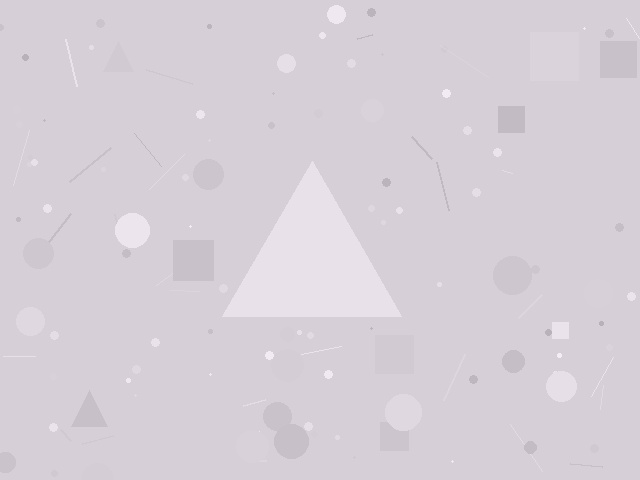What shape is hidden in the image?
A triangle is hidden in the image.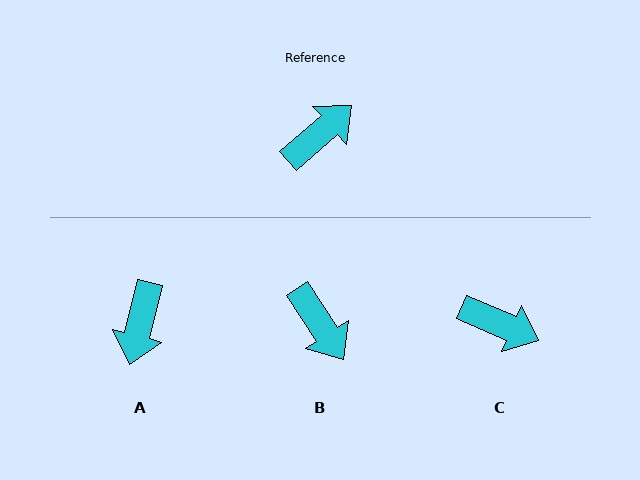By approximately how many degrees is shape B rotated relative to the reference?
Approximately 98 degrees clockwise.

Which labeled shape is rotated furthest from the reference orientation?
A, about 145 degrees away.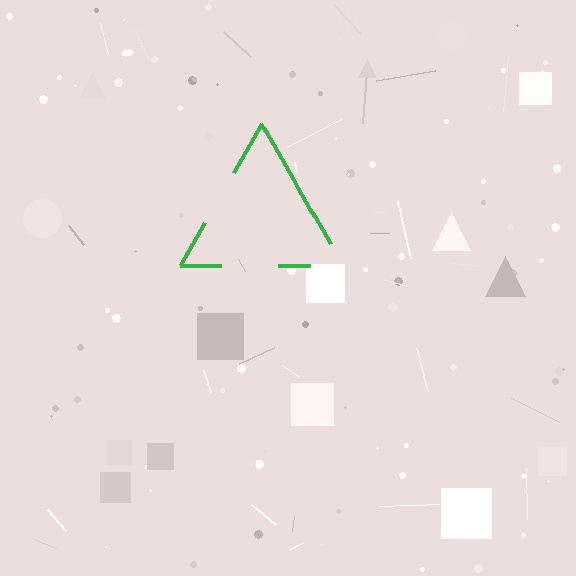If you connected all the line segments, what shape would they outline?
They would outline a triangle.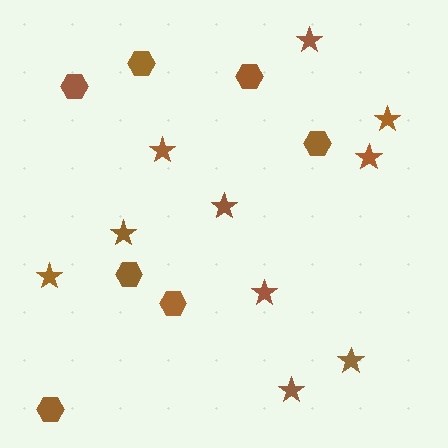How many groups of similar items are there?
There are 2 groups: one group of stars (10) and one group of hexagons (7).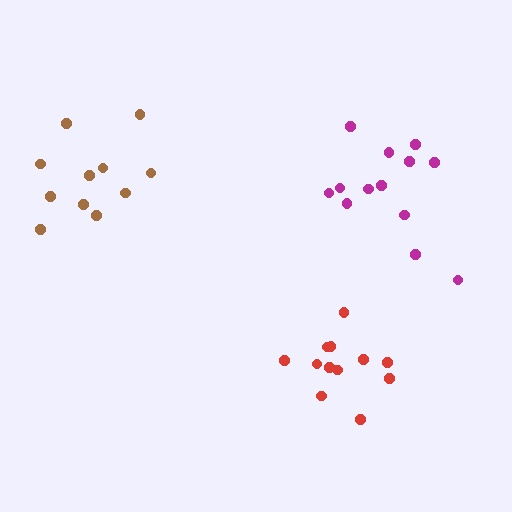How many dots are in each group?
Group 1: 13 dots, Group 2: 11 dots, Group 3: 12 dots (36 total).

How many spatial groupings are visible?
There are 3 spatial groupings.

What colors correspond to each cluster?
The clusters are colored: magenta, brown, red.